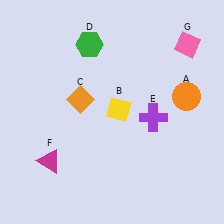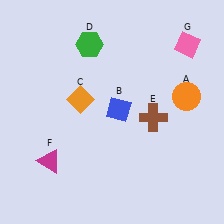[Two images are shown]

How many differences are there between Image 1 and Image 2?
There are 2 differences between the two images.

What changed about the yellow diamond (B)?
In Image 1, B is yellow. In Image 2, it changed to blue.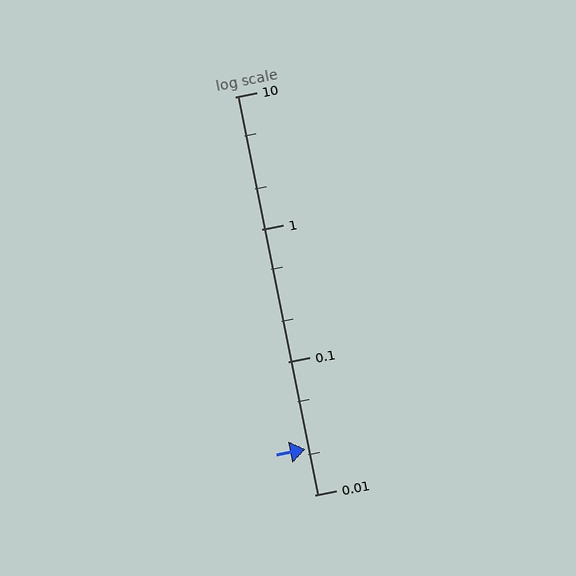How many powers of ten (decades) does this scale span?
The scale spans 3 decades, from 0.01 to 10.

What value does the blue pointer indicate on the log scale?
The pointer indicates approximately 0.022.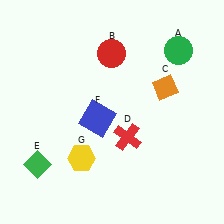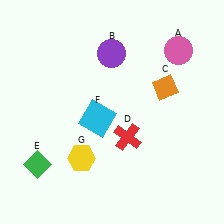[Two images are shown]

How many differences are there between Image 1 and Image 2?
There are 3 differences between the two images.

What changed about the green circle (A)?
In Image 1, A is green. In Image 2, it changed to pink.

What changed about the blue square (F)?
In Image 1, F is blue. In Image 2, it changed to cyan.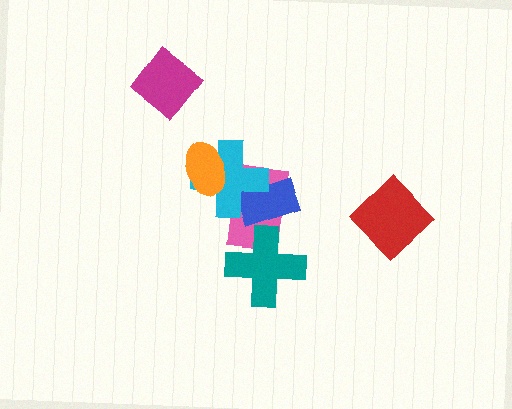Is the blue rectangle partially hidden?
Yes, it is partially covered by another shape.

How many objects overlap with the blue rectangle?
2 objects overlap with the blue rectangle.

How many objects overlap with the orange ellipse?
1 object overlaps with the orange ellipse.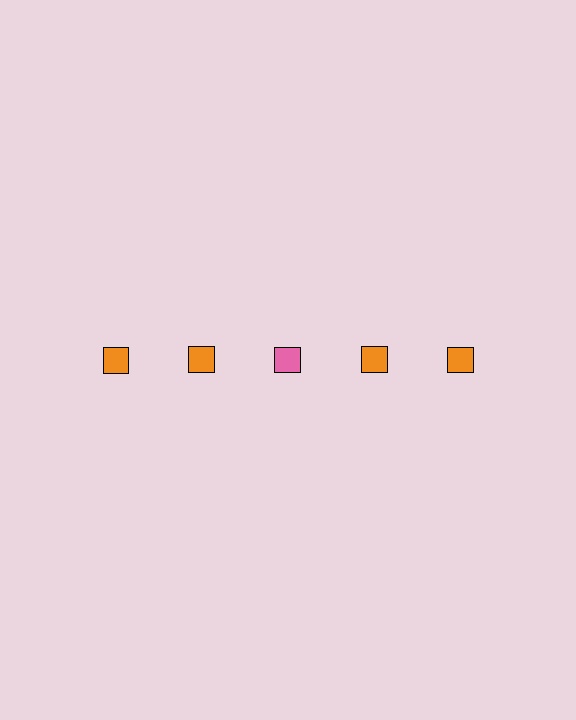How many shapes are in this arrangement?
There are 5 shapes arranged in a grid pattern.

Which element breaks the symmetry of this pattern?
The pink square in the top row, center column breaks the symmetry. All other shapes are orange squares.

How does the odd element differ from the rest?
It has a different color: pink instead of orange.